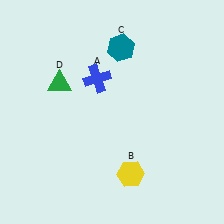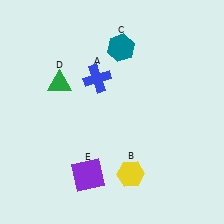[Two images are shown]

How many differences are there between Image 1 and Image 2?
There is 1 difference between the two images.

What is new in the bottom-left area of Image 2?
A purple square (E) was added in the bottom-left area of Image 2.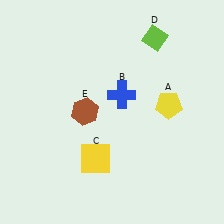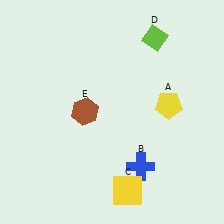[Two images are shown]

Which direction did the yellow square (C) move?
The yellow square (C) moved right.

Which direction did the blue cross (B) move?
The blue cross (B) moved down.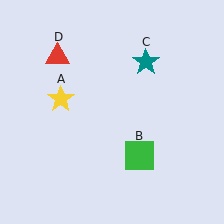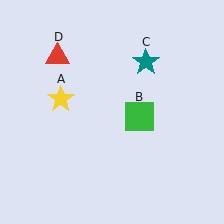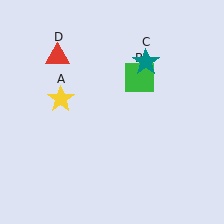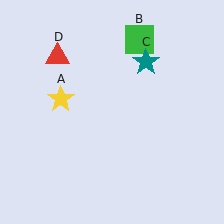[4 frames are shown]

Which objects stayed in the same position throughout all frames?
Yellow star (object A) and teal star (object C) and red triangle (object D) remained stationary.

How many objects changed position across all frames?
1 object changed position: green square (object B).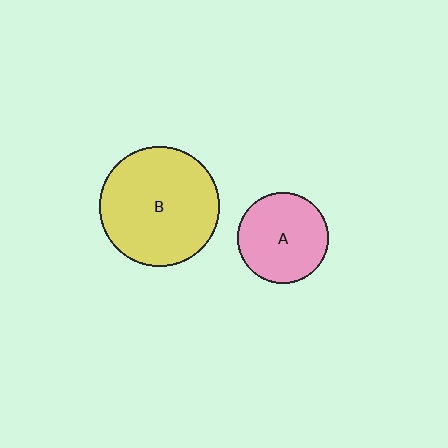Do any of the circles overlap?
No, none of the circles overlap.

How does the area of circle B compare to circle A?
Approximately 1.7 times.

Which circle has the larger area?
Circle B (yellow).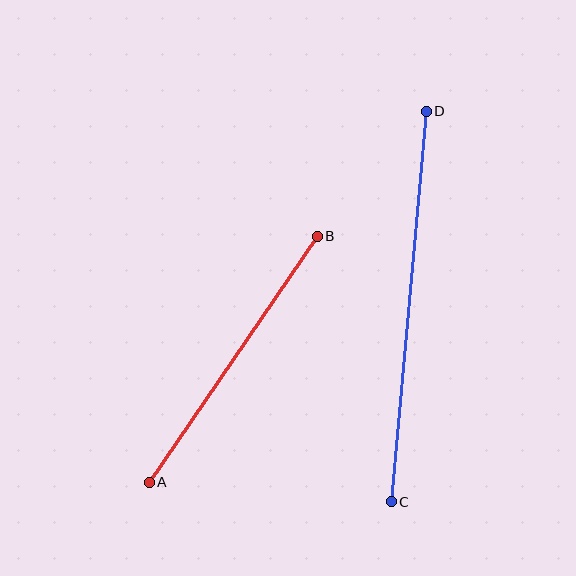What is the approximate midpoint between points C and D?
The midpoint is at approximately (409, 306) pixels.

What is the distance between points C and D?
The distance is approximately 392 pixels.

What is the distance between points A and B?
The distance is approximately 298 pixels.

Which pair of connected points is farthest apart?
Points C and D are farthest apart.